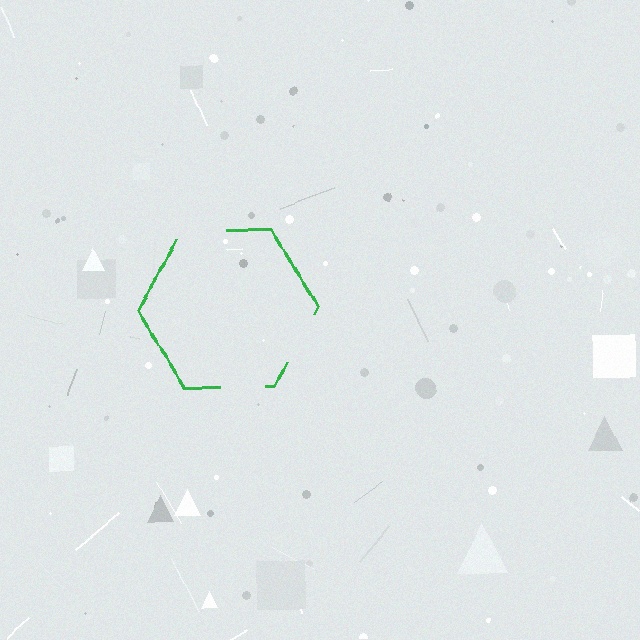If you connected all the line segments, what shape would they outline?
They would outline a hexagon.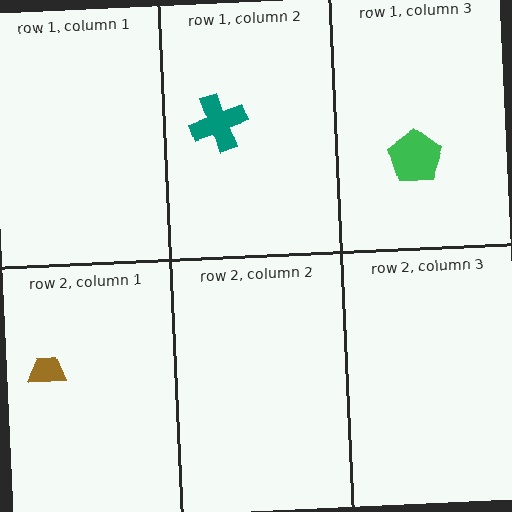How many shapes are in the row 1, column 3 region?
1.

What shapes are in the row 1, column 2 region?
The teal cross.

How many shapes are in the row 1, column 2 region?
1.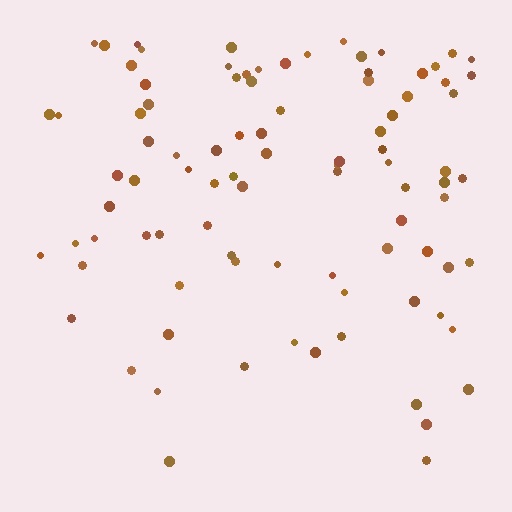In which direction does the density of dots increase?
From bottom to top, with the top side densest.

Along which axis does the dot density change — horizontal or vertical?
Vertical.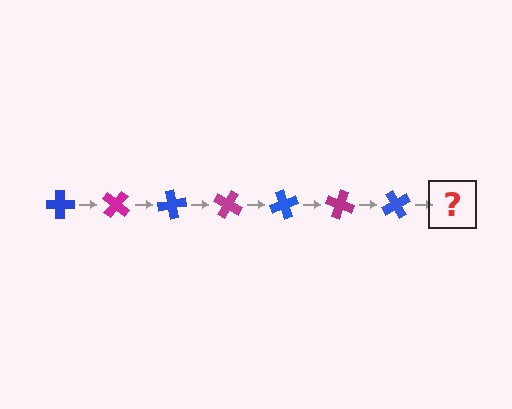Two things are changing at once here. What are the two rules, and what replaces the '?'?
The two rules are that it rotates 40 degrees each step and the color cycles through blue and magenta. The '?' should be a magenta cross, rotated 280 degrees from the start.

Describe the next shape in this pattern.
It should be a magenta cross, rotated 280 degrees from the start.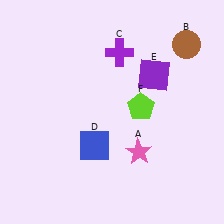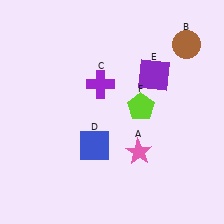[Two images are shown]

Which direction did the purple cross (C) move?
The purple cross (C) moved down.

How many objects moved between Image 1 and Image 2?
1 object moved between the two images.